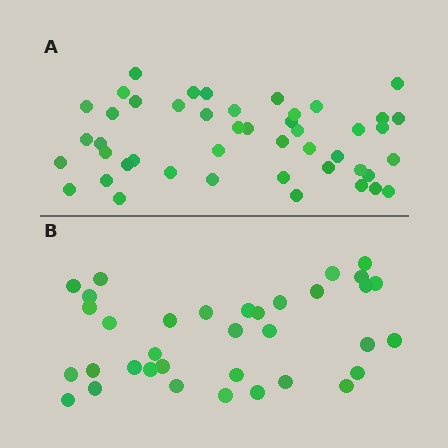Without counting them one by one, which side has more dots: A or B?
Region A (the top region) has more dots.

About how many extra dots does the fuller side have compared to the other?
Region A has roughly 12 or so more dots than region B.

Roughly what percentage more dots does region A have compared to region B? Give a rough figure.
About 30% more.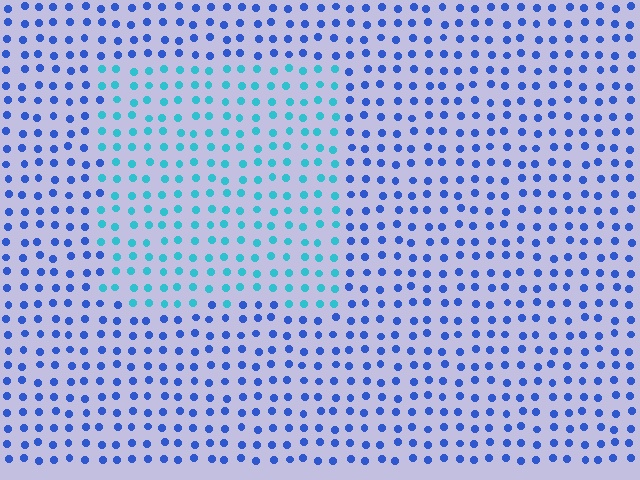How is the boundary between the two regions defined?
The boundary is defined purely by a slight shift in hue (about 40 degrees). Spacing, size, and orientation are identical on both sides.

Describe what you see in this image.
The image is filled with small blue elements in a uniform arrangement. A rectangle-shaped region is visible where the elements are tinted to a slightly different hue, forming a subtle color boundary.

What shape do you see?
I see a rectangle.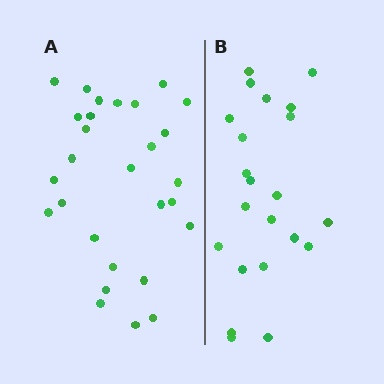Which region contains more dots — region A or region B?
Region A (the left region) has more dots.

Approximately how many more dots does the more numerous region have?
Region A has about 6 more dots than region B.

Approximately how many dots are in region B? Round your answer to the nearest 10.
About 20 dots. (The exact count is 22, which rounds to 20.)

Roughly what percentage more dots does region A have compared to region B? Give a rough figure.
About 25% more.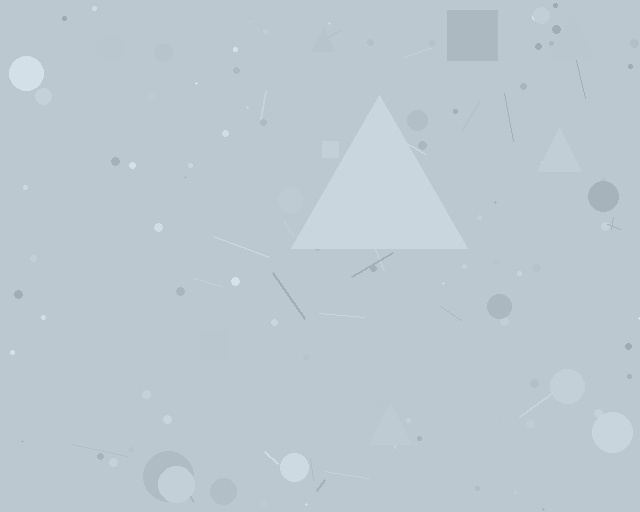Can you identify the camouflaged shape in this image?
The camouflaged shape is a triangle.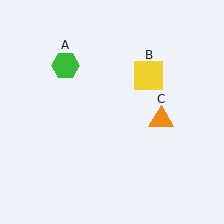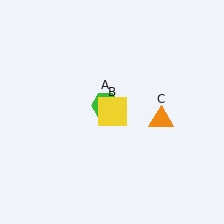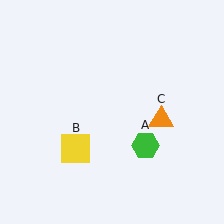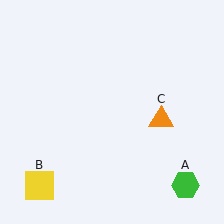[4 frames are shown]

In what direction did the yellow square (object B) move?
The yellow square (object B) moved down and to the left.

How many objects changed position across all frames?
2 objects changed position: green hexagon (object A), yellow square (object B).